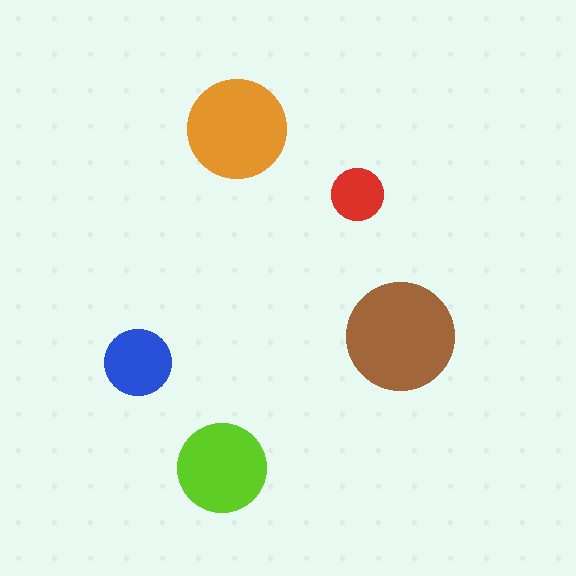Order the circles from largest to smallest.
the brown one, the orange one, the lime one, the blue one, the red one.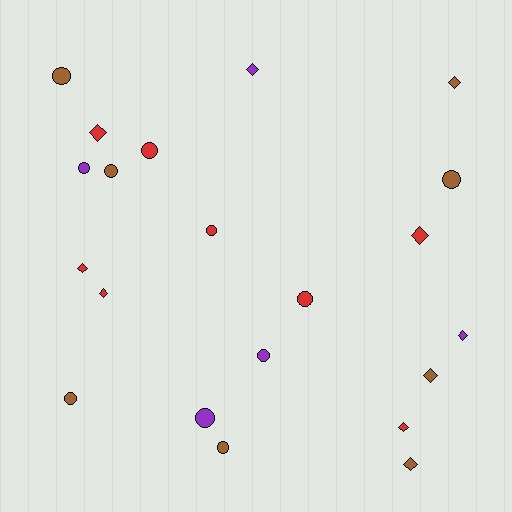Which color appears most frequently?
Red, with 8 objects.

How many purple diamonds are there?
There are 2 purple diamonds.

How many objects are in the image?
There are 21 objects.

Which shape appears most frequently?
Circle, with 11 objects.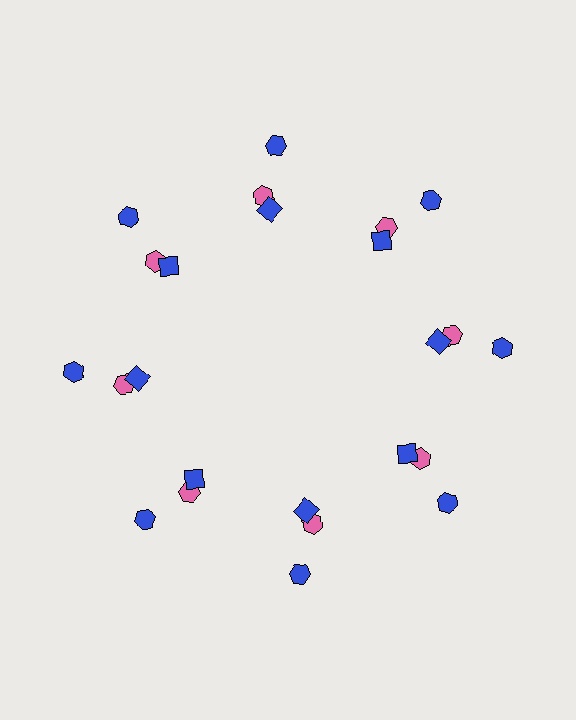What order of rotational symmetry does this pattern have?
This pattern has 8-fold rotational symmetry.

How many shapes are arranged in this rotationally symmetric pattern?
There are 24 shapes, arranged in 8 groups of 3.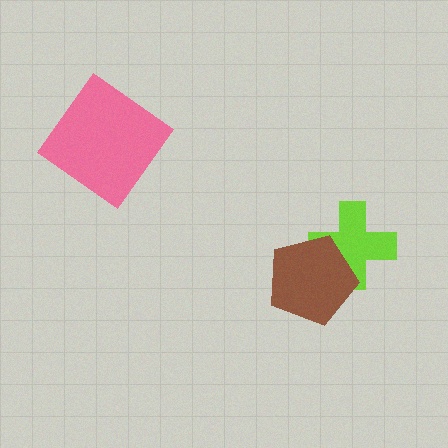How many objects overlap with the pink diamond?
0 objects overlap with the pink diamond.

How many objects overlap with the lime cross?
1 object overlaps with the lime cross.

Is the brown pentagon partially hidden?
No, no other shape covers it.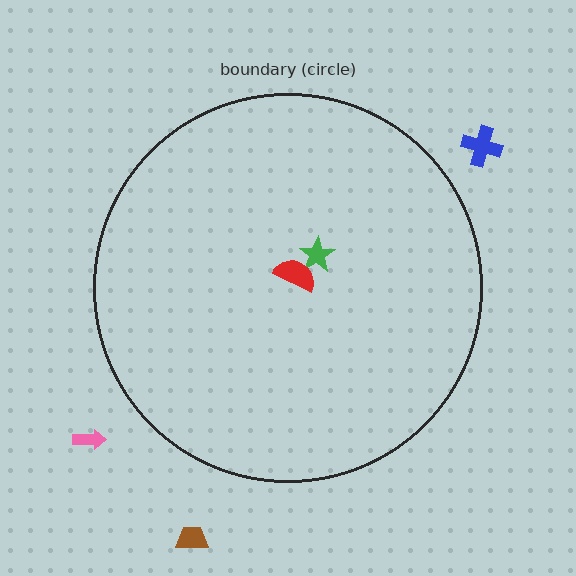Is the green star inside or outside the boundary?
Inside.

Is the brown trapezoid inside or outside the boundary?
Outside.